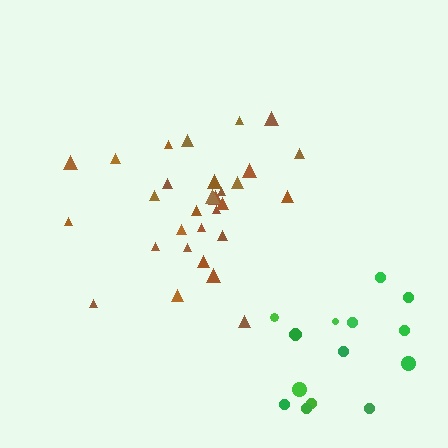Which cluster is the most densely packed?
Brown.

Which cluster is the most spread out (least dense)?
Green.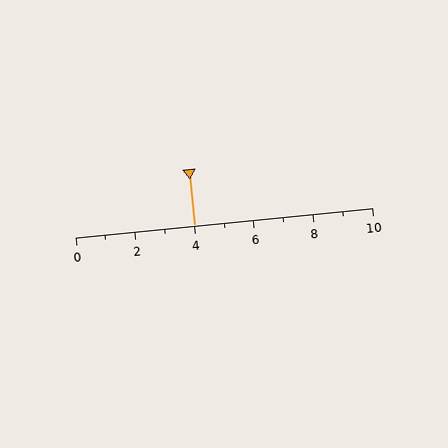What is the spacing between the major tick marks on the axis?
The major ticks are spaced 2 apart.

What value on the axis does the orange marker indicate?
The marker indicates approximately 4.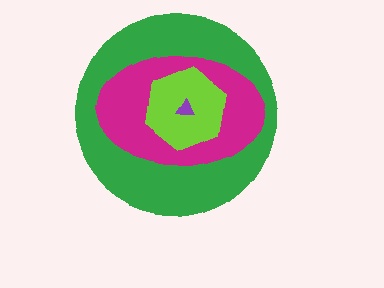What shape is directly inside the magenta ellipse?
The lime hexagon.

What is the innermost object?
The purple triangle.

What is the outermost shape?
The green circle.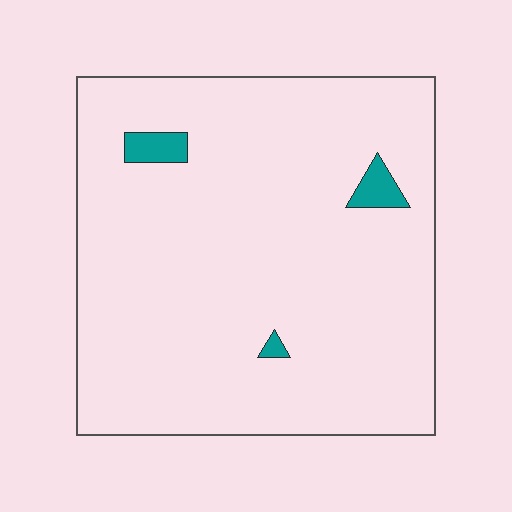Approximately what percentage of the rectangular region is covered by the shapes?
Approximately 5%.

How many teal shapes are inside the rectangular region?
3.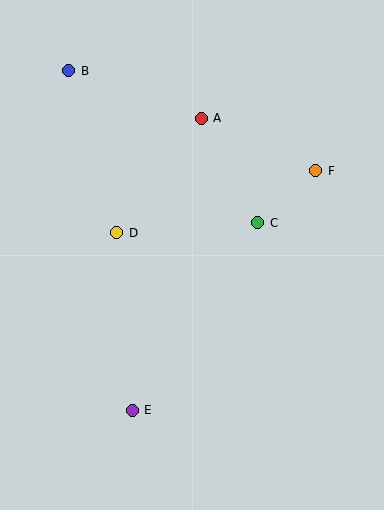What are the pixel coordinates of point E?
Point E is at (132, 410).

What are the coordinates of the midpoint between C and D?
The midpoint between C and D is at (187, 228).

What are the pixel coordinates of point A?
Point A is at (201, 118).